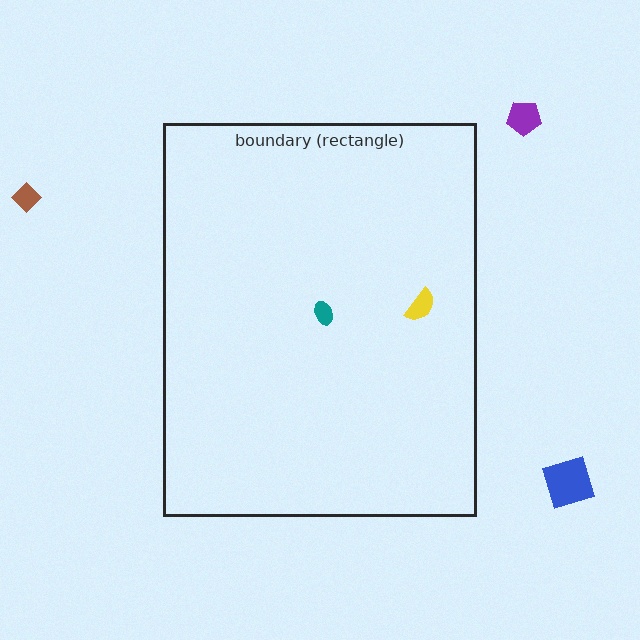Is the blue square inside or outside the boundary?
Outside.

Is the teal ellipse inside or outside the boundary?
Inside.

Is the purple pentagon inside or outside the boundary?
Outside.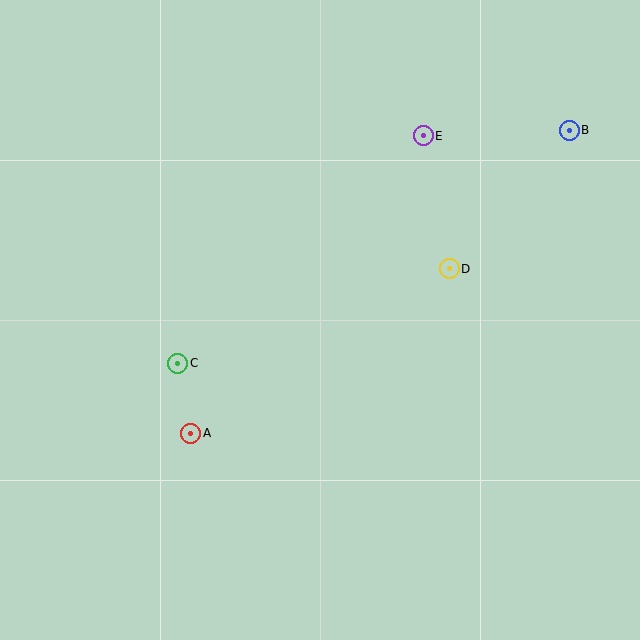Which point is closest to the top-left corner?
Point C is closest to the top-left corner.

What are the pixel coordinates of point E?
Point E is at (423, 136).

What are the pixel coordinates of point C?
Point C is at (178, 363).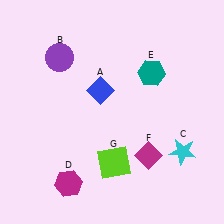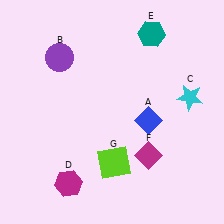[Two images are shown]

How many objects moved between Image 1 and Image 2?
3 objects moved between the two images.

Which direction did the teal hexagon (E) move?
The teal hexagon (E) moved up.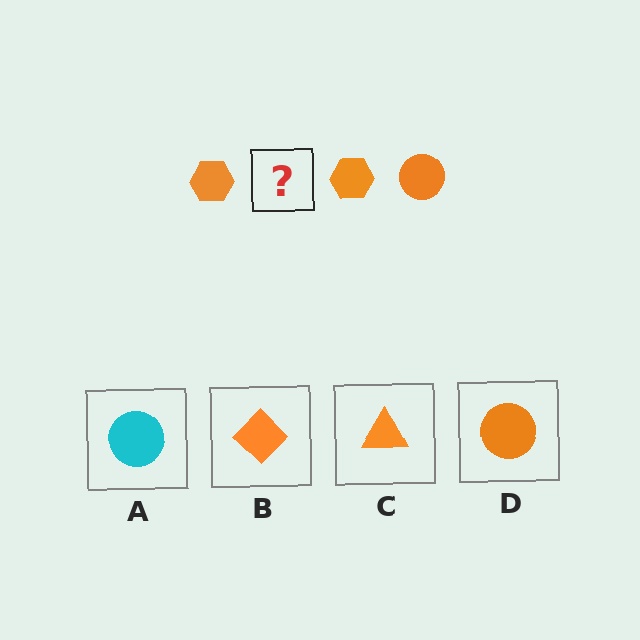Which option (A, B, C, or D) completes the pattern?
D.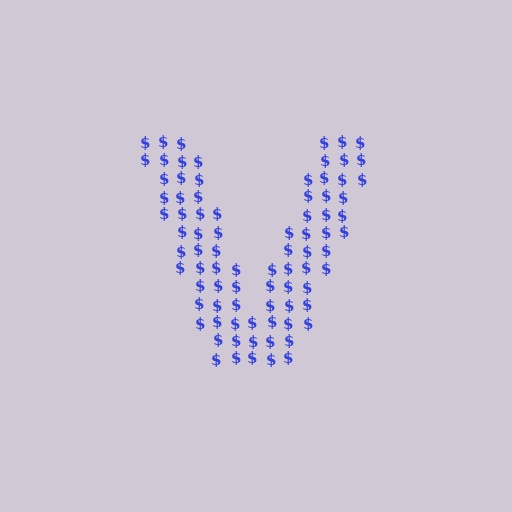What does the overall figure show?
The overall figure shows the letter V.